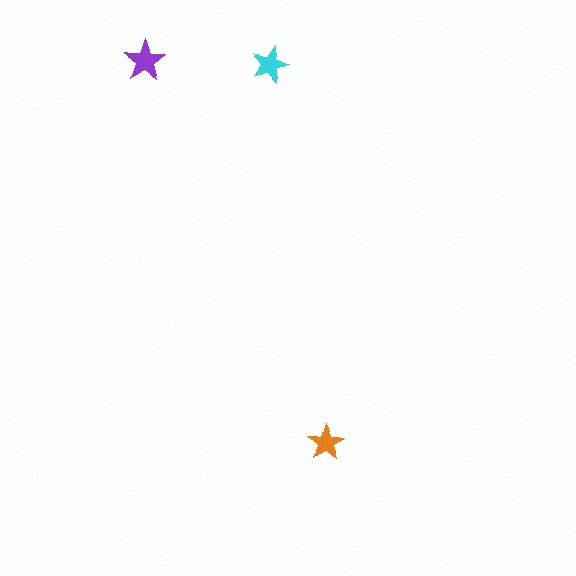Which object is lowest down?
The orange star is bottommost.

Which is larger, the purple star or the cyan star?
The purple one.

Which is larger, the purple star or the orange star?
The purple one.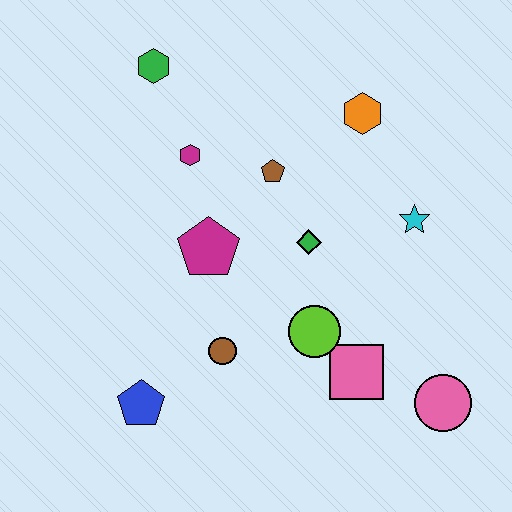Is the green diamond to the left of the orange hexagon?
Yes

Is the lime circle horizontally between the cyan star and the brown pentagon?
Yes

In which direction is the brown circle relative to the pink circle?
The brown circle is to the left of the pink circle.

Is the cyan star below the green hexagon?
Yes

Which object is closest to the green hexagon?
The magenta hexagon is closest to the green hexagon.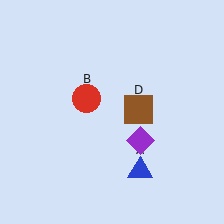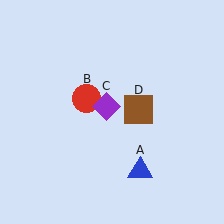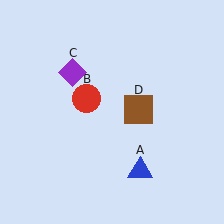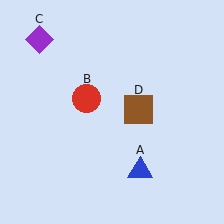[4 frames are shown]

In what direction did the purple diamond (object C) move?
The purple diamond (object C) moved up and to the left.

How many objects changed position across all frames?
1 object changed position: purple diamond (object C).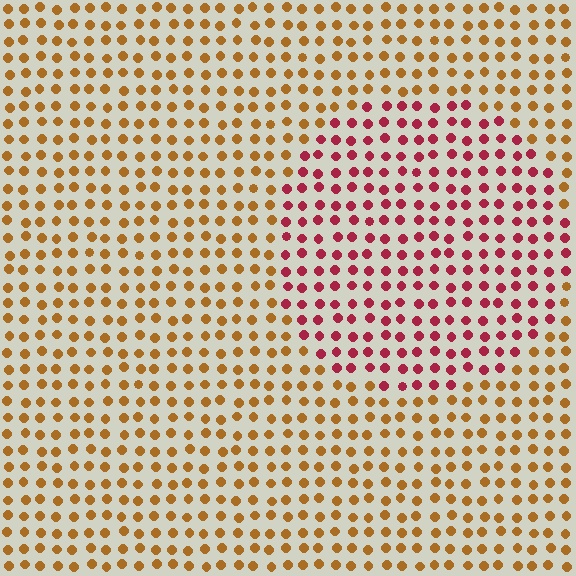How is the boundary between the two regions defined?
The boundary is defined purely by a slight shift in hue (about 49 degrees). Spacing, size, and orientation are identical on both sides.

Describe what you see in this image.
The image is filled with small brown elements in a uniform arrangement. A circle-shaped region is visible where the elements are tinted to a slightly different hue, forming a subtle color boundary.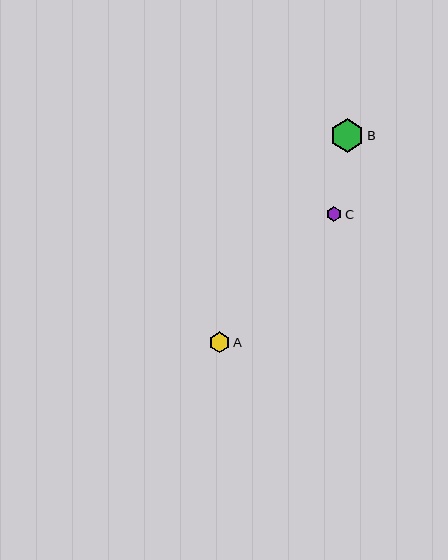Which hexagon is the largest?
Hexagon B is the largest with a size of approximately 34 pixels.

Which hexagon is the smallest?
Hexagon C is the smallest with a size of approximately 15 pixels.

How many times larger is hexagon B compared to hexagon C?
Hexagon B is approximately 2.2 times the size of hexagon C.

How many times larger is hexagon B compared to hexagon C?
Hexagon B is approximately 2.2 times the size of hexagon C.